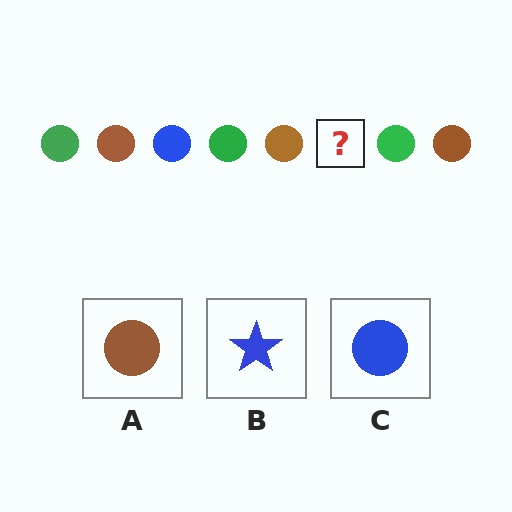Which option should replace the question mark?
Option C.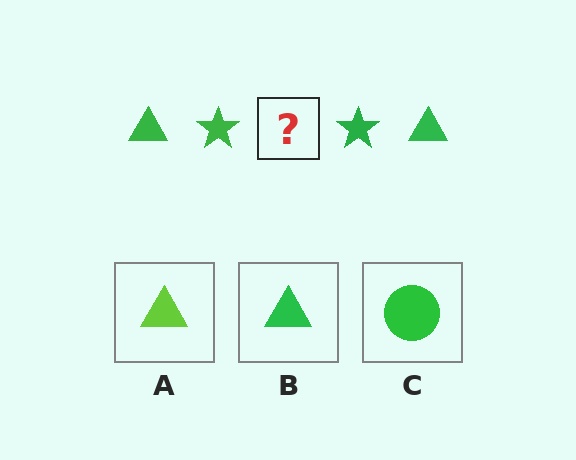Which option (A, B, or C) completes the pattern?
B.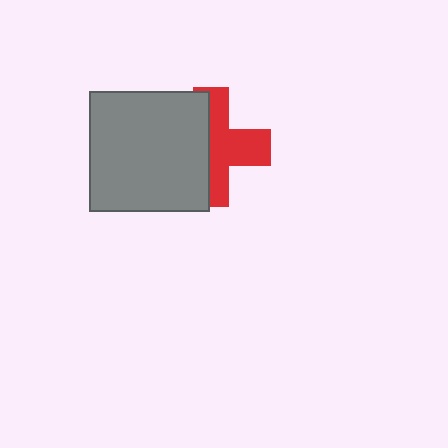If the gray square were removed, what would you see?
You would see the complete red cross.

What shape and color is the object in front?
The object in front is a gray square.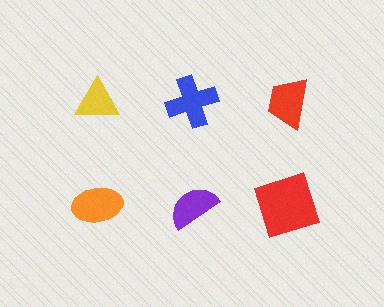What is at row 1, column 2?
A blue cross.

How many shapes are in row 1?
3 shapes.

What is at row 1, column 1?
A yellow triangle.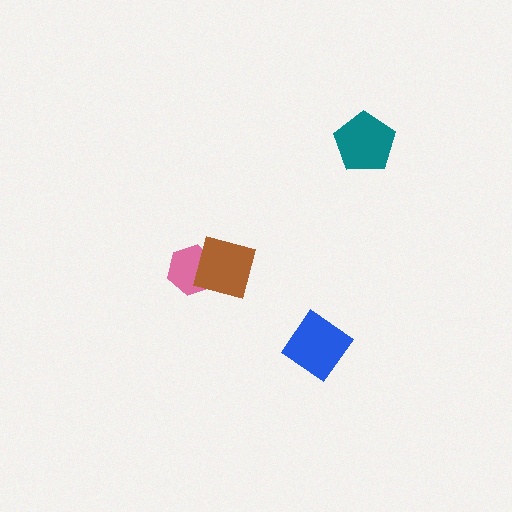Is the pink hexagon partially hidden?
Yes, it is partially covered by another shape.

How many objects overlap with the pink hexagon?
1 object overlaps with the pink hexagon.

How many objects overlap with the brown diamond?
1 object overlaps with the brown diamond.